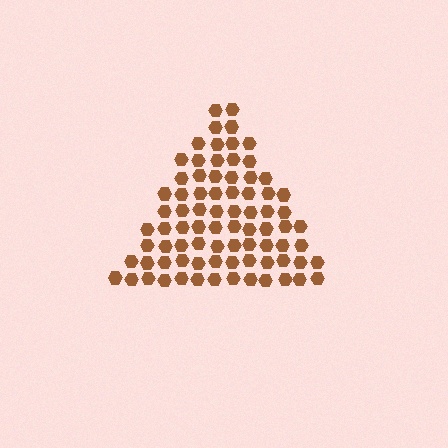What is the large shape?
The large shape is a triangle.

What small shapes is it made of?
It is made of small hexagons.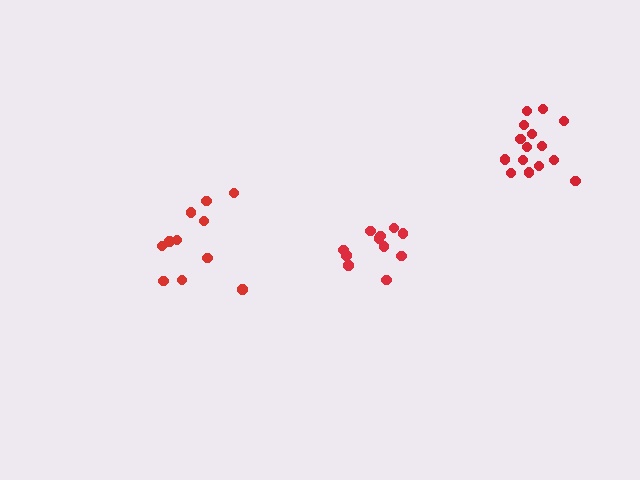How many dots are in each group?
Group 1: 16 dots, Group 2: 11 dots, Group 3: 11 dots (38 total).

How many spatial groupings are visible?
There are 3 spatial groupings.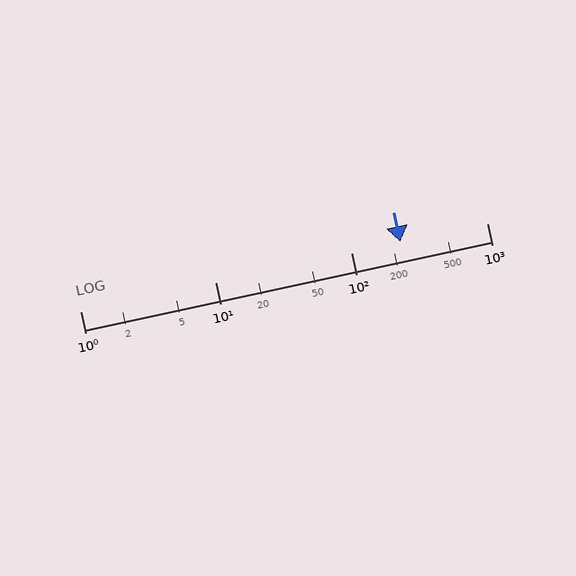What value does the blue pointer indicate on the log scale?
The pointer indicates approximately 230.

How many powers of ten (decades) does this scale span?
The scale spans 3 decades, from 1 to 1000.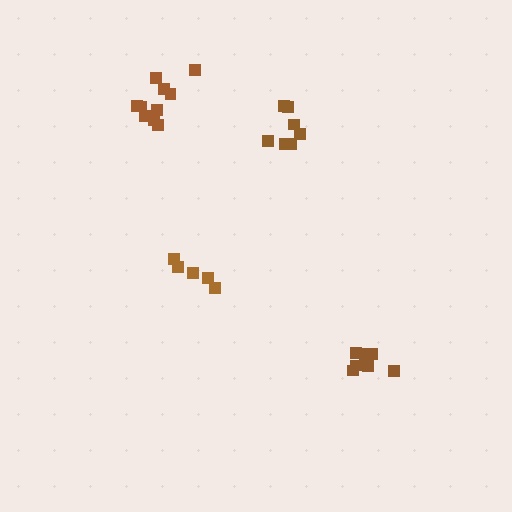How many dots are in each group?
Group 1: 7 dots, Group 2: 11 dots, Group 3: 7 dots, Group 4: 5 dots (30 total).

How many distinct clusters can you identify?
There are 4 distinct clusters.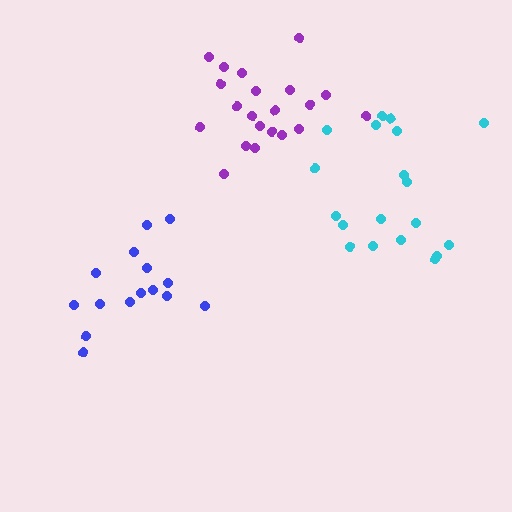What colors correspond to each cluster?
The clusters are colored: cyan, blue, purple.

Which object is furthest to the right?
The cyan cluster is rightmost.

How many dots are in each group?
Group 1: 19 dots, Group 2: 15 dots, Group 3: 21 dots (55 total).